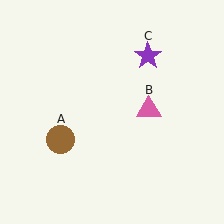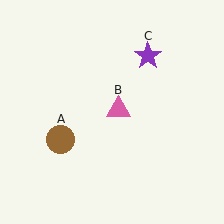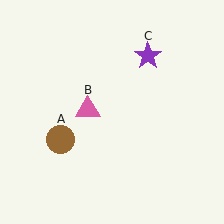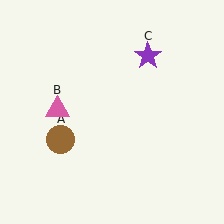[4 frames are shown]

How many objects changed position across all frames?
1 object changed position: pink triangle (object B).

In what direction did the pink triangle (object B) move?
The pink triangle (object B) moved left.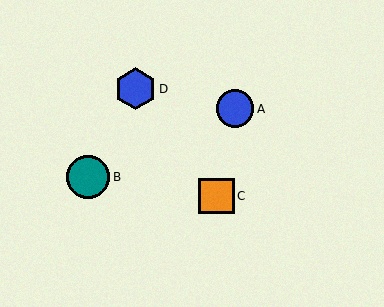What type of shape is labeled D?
Shape D is a blue hexagon.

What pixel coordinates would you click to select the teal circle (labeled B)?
Click at (88, 177) to select the teal circle B.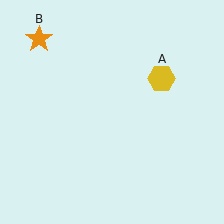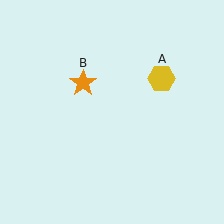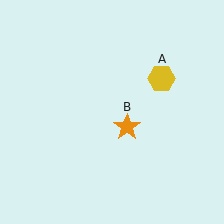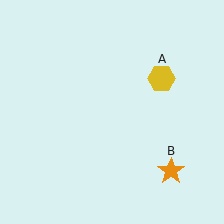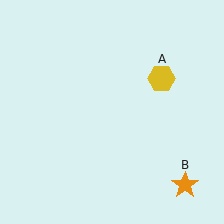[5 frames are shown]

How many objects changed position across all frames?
1 object changed position: orange star (object B).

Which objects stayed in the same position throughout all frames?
Yellow hexagon (object A) remained stationary.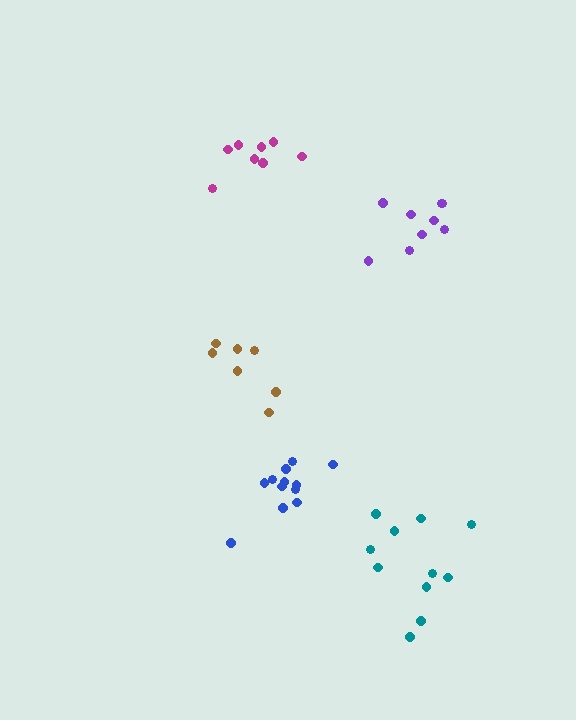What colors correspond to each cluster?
The clusters are colored: magenta, brown, purple, teal, blue.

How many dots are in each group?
Group 1: 8 dots, Group 2: 7 dots, Group 3: 9 dots, Group 4: 11 dots, Group 5: 12 dots (47 total).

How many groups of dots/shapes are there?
There are 5 groups.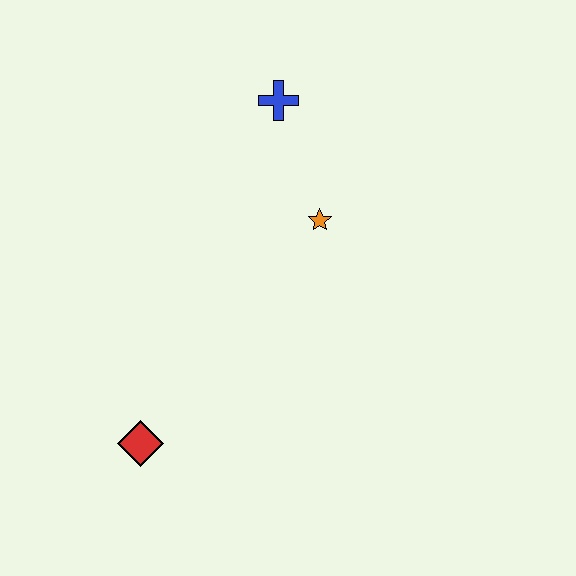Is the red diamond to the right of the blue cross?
No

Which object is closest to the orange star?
The blue cross is closest to the orange star.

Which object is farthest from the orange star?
The red diamond is farthest from the orange star.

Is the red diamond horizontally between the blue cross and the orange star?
No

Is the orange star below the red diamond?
No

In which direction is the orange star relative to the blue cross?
The orange star is below the blue cross.